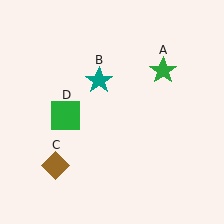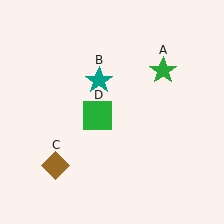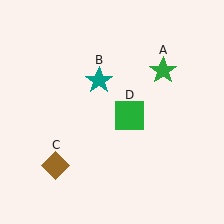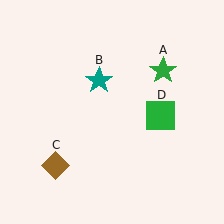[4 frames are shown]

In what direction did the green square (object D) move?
The green square (object D) moved right.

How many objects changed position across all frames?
1 object changed position: green square (object D).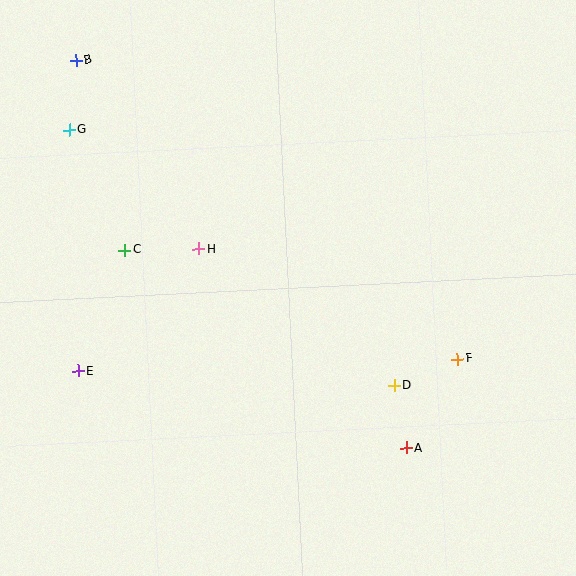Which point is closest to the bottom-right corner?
Point A is closest to the bottom-right corner.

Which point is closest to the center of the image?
Point H at (199, 249) is closest to the center.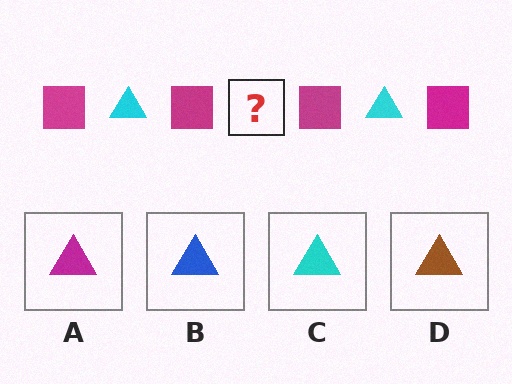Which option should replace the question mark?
Option C.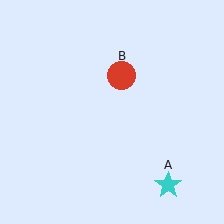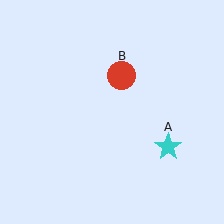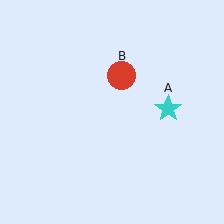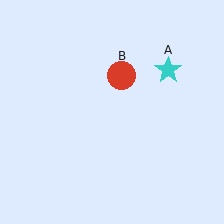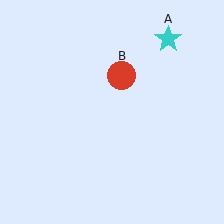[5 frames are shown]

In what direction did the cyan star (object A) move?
The cyan star (object A) moved up.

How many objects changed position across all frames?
1 object changed position: cyan star (object A).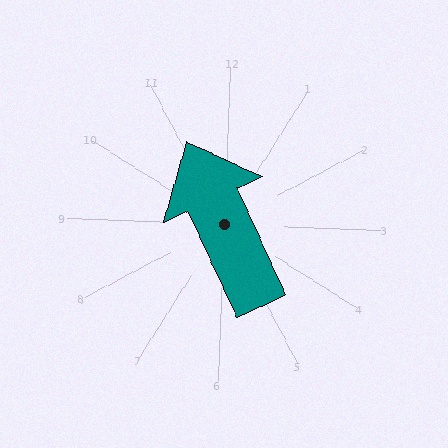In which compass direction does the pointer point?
Northwest.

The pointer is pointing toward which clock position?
Roughly 11 o'clock.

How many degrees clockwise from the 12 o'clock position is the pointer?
Approximately 333 degrees.